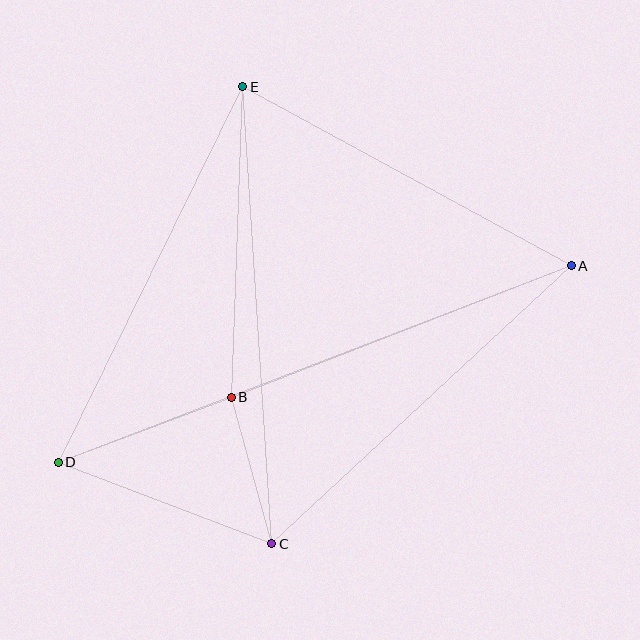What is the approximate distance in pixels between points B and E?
The distance between B and E is approximately 311 pixels.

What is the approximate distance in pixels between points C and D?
The distance between C and D is approximately 229 pixels.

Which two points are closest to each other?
Points B and C are closest to each other.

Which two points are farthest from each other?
Points A and D are farthest from each other.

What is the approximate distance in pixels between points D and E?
The distance between D and E is approximately 418 pixels.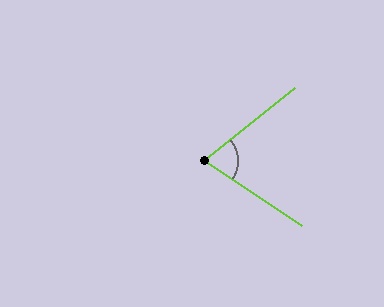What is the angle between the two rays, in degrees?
Approximately 73 degrees.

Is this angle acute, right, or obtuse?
It is acute.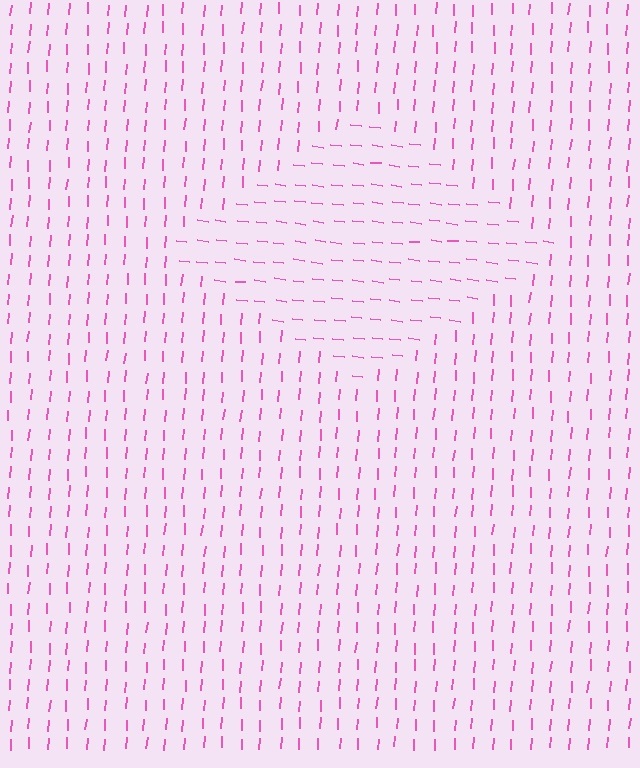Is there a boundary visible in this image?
Yes, there is a texture boundary formed by a change in line orientation.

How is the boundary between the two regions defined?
The boundary is defined purely by a change in line orientation (approximately 87 degrees difference). All lines are the same color and thickness.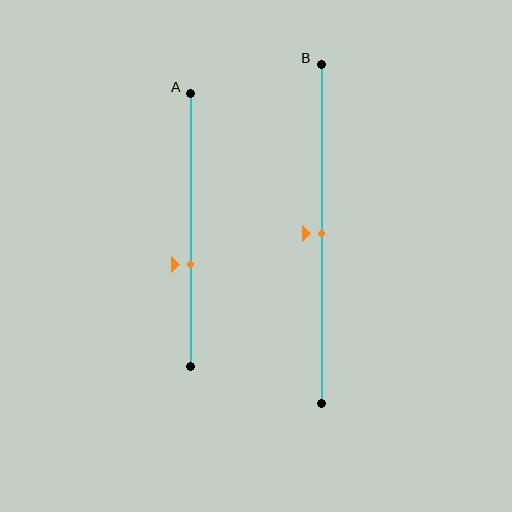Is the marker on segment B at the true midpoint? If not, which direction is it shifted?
Yes, the marker on segment B is at the true midpoint.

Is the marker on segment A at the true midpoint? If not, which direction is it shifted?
No, the marker on segment A is shifted downward by about 13% of the segment length.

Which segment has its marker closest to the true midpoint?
Segment B has its marker closest to the true midpoint.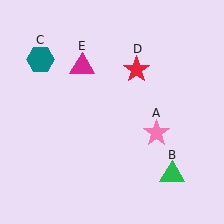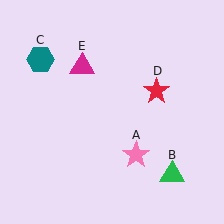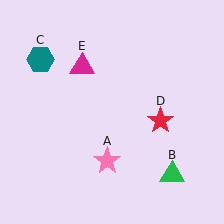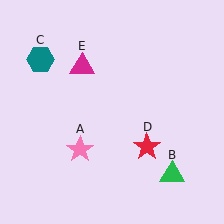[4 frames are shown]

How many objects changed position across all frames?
2 objects changed position: pink star (object A), red star (object D).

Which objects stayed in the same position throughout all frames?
Green triangle (object B) and teal hexagon (object C) and magenta triangle (object E) remained stationary.